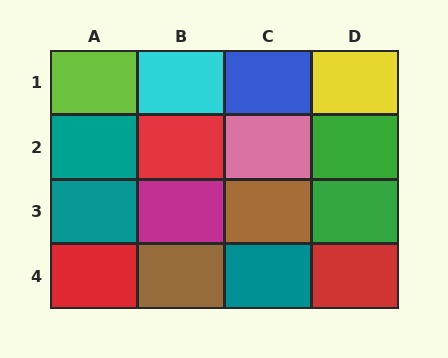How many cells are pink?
1 cell is pink.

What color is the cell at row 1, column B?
Cyan.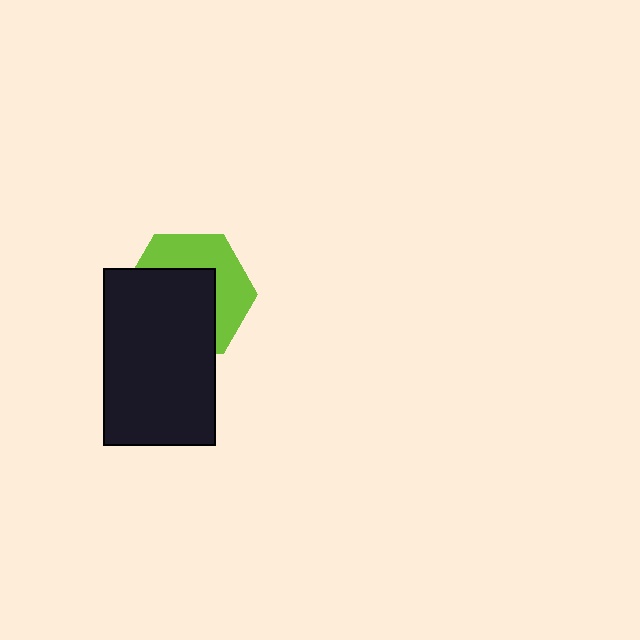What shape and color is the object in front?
The object in front is a black rectangle.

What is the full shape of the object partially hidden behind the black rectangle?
The partially hidden object is a lime hexagon.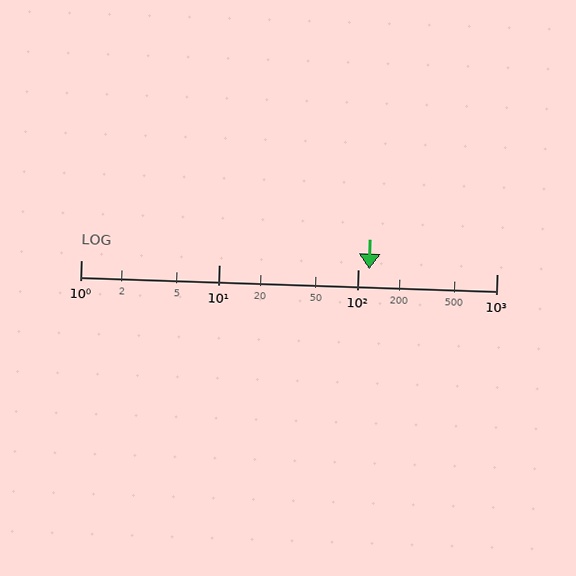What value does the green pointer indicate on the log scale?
The pointer indicates approximately 120.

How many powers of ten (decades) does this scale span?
The scale spans 3 decades, from 1 to 1000.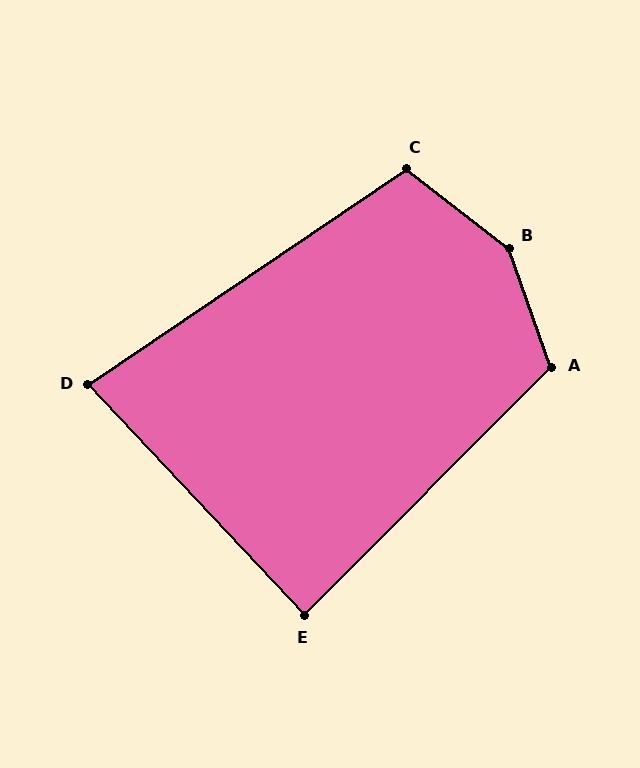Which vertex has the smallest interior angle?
D, at approximately 81 degrees.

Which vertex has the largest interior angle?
B, at approximately 148 degrees.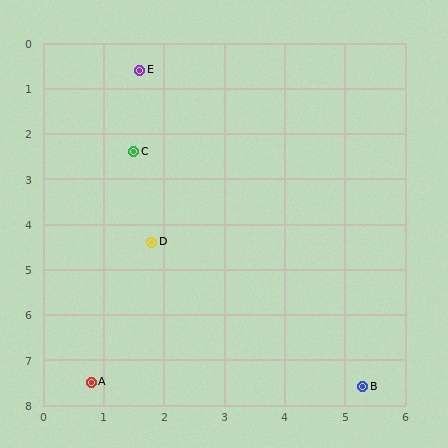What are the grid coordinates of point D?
Point D is at approximately (1.8, 4.4).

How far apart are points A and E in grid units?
Points A and E are about 6.9 grid units apart.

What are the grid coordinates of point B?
Point B is at approximately (5.3, 7.6).